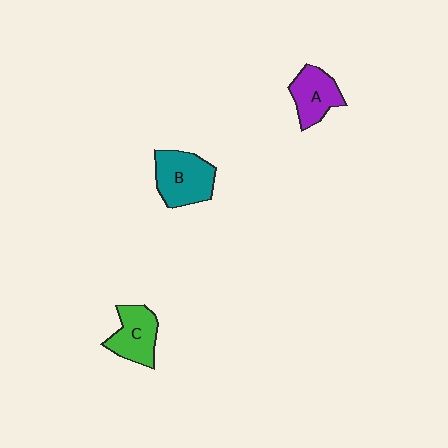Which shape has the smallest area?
Shape A (purple).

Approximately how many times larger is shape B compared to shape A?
Approximately 1.3 times.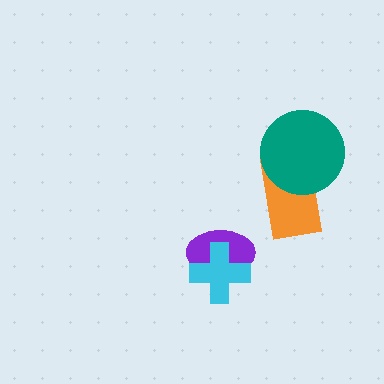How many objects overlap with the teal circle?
1 object overlaps with the teal circle.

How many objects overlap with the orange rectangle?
1 object overlaps with the orange rectangle.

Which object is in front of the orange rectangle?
The teal circle is in front of the orange rectangle.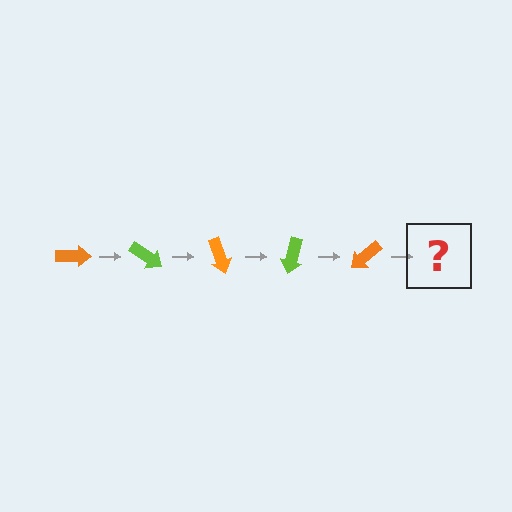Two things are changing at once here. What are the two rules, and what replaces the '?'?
The two rules are that it rotates 35 degrees each step and the color cycles through orange and lime. The '?' should be a lime arrow, rotated 175 degrees from the start.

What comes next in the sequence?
The next element should be a lime arrow, rotated 175 degrees from the start.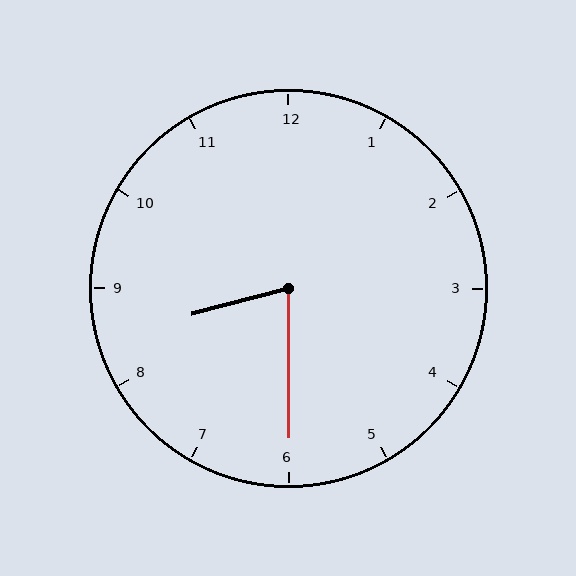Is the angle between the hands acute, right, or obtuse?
It is acute.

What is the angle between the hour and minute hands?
Approximately 75 degrees.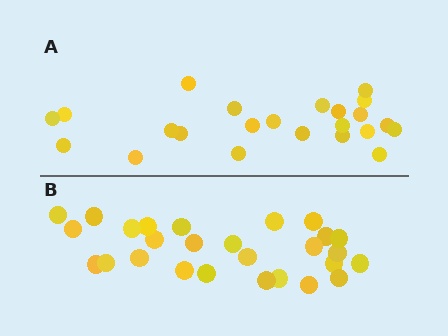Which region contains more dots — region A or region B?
Region B (the bottom region) has more dots.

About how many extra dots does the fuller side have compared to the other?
Region B has about 4 more dots than region A.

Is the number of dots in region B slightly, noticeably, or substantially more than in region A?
Region B has only slightly more — the two regions are fairly close. The ratio is roughly 1.2 to 1.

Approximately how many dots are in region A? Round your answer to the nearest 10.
About 20 dots. (The exact count is 23, which rounds to 20.)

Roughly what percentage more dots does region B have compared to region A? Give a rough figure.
About 15% more.